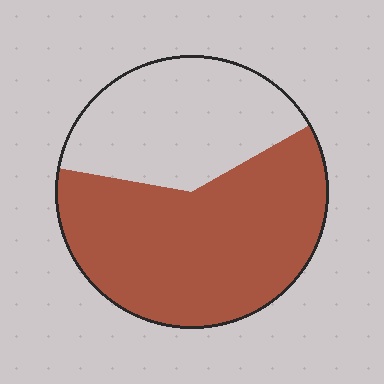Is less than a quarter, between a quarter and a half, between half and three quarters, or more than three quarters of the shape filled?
Between half and three quarters.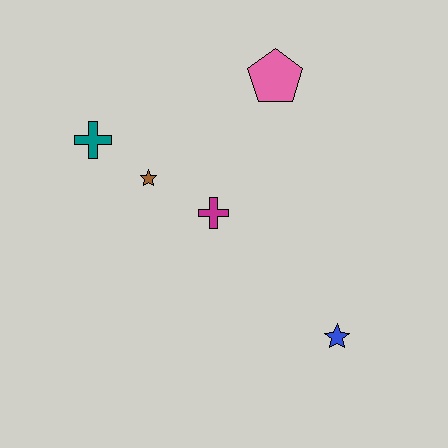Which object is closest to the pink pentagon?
The magenta cross is closest to the pink pentagon.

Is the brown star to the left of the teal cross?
No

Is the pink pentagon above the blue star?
Yes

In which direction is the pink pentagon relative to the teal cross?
The pink pentagon is to the right of the teal cross.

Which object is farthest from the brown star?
The blue star is farthest from the brown star.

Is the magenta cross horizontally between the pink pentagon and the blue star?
No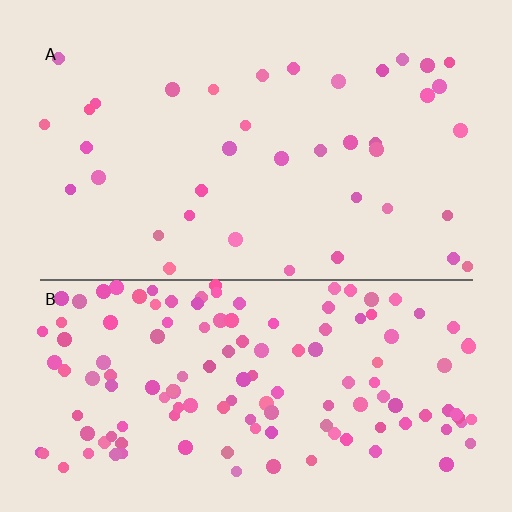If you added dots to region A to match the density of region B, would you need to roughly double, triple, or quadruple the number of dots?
Approximately triple.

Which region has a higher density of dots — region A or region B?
B (the bottom).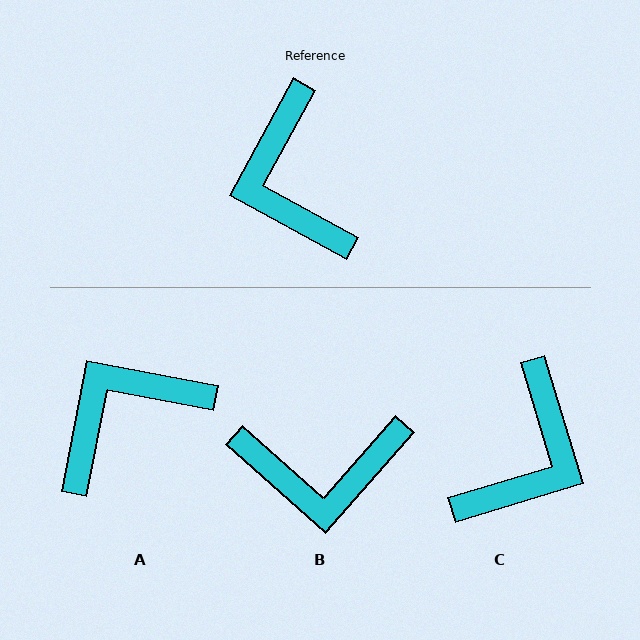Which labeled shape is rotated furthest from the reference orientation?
C, about 135 degrees away.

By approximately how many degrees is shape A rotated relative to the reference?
Approximately 72 degrees clockwise.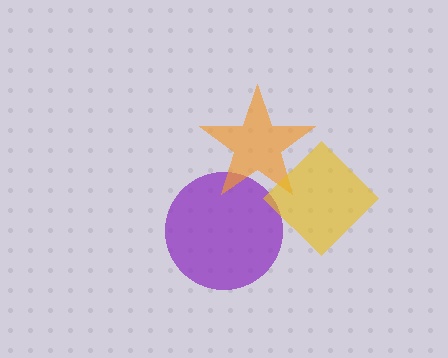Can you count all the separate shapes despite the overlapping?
Yes, there are 3 separate shapes.